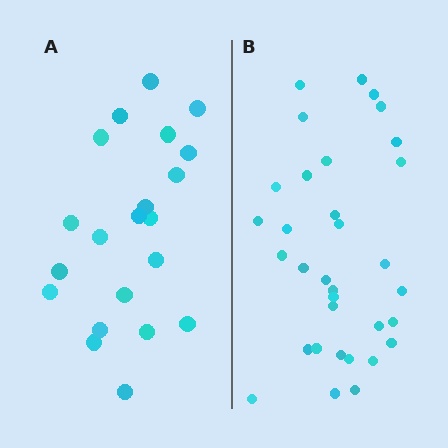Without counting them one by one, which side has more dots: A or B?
Region B (the right region) has more dots.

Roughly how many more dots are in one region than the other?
Region B has roughly 12 or so more dots than region A.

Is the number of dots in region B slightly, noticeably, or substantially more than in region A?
Region B has substantially more. The ratio is roughly 1.6 to 1.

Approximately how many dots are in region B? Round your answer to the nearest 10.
About 30 dots. (The exact count is 33, which rounds to 30.)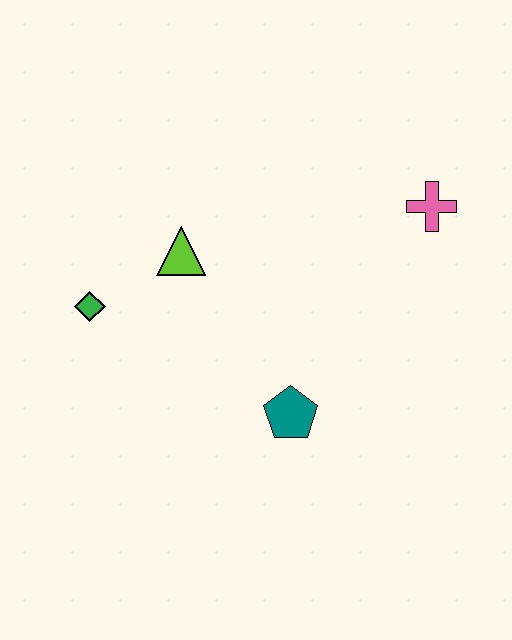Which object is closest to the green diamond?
The lime triangle is closest to the green diamond.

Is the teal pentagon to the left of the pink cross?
Yes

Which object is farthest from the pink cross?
The green diamond is farthest from the pink cross.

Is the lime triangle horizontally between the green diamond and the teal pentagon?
Yes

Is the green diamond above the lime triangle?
No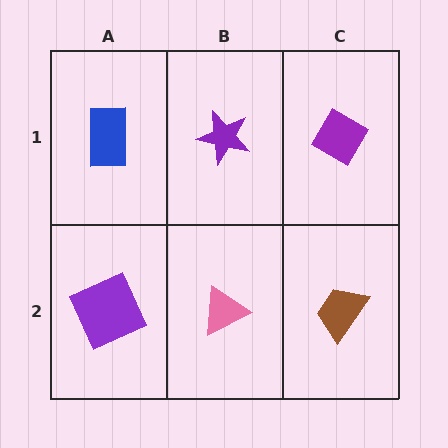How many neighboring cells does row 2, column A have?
2.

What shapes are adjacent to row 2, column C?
A purple diamond (row 1, column C), a pink triangle (row 2, column B).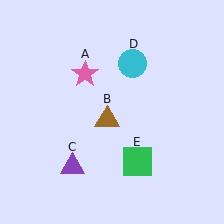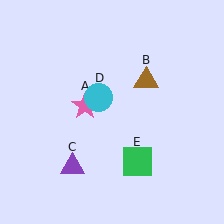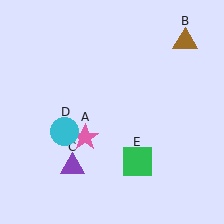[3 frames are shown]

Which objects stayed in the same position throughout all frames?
Purple triangle (object C) and green square (object E) remained stationary.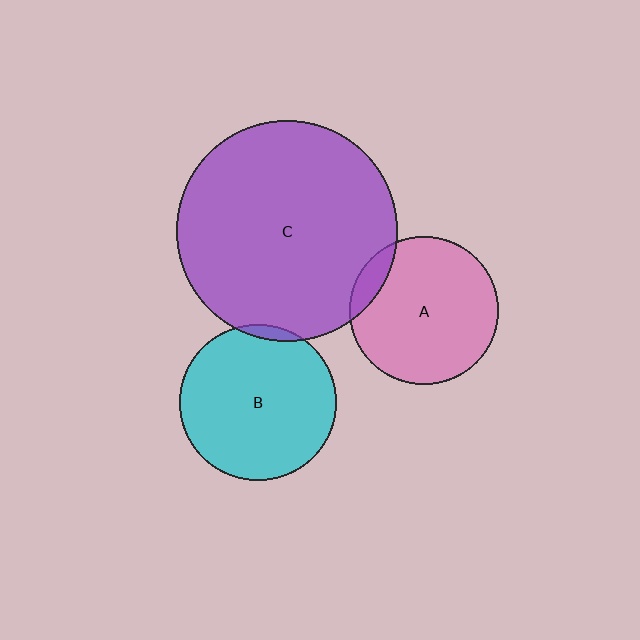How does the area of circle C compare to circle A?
Approximately 2.2 times.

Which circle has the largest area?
Circle C (purple).